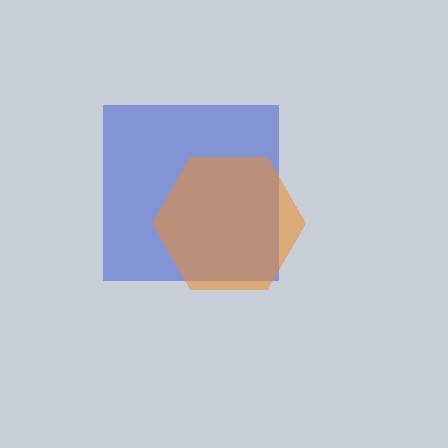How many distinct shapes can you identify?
There are 2 distinct shapes: a blue square, an orange hexagon.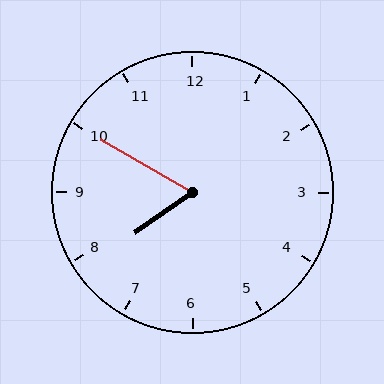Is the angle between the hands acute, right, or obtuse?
It is acute.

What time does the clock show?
7:50.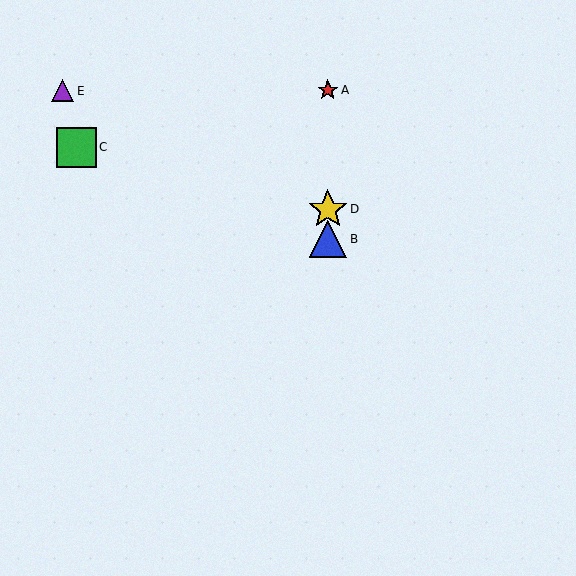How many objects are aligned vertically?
3 objects (A, B, D) are aligned vertically.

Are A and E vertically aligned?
No, A is at x≈328 and E is at x≈63.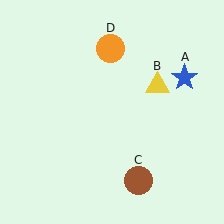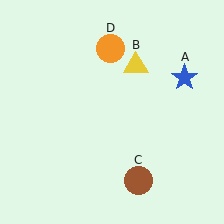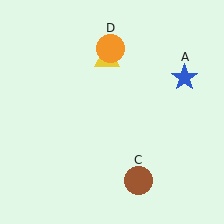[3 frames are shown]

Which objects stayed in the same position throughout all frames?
Blue star (object A) and brown circle (object C) and orange circle (object D) remained stationary.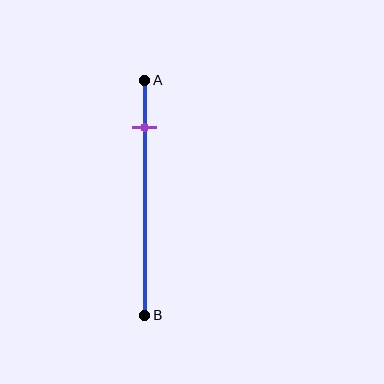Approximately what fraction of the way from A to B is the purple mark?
The purple mark is approximately 20% of the way from A to B.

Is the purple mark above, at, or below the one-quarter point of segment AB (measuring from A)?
The purple mark is above the one-quarter point of segment AB.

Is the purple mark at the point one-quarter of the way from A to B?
No, the mark is at about 20% from A, not at the 25% one-quarter point.